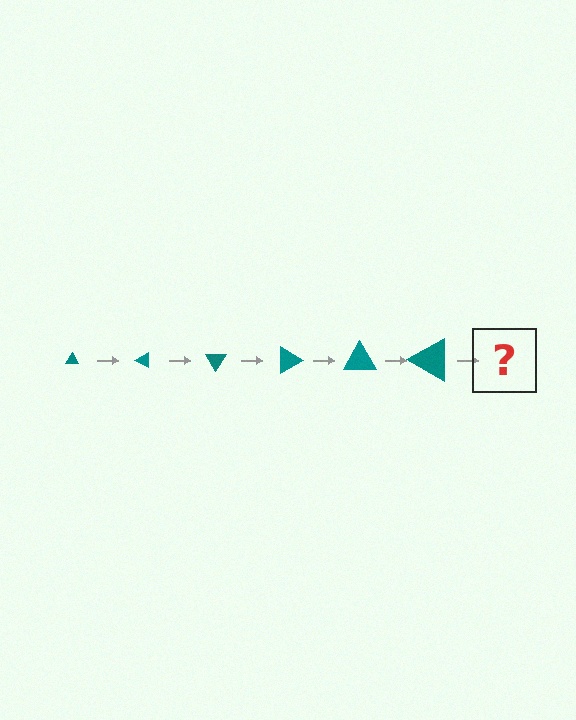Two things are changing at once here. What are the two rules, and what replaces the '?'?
The two rules are that the triangle grows larger each step and it rotates 30 degrees each step. The '?' should be a triangle, larger than the previous one and rotated 180 degrees from the start.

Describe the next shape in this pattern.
It should be a triangle, larger than the previous one and rotated 180 degrees from the start.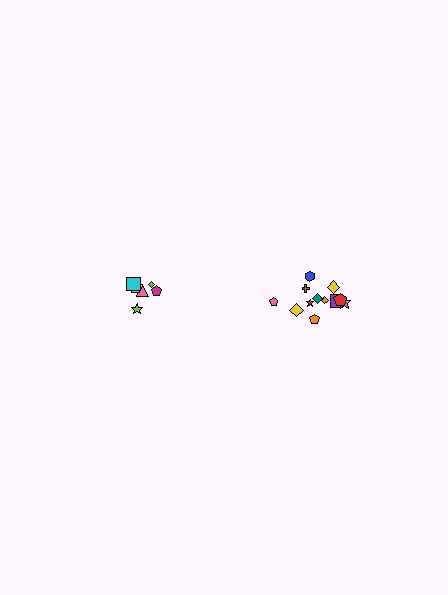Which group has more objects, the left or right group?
The right group.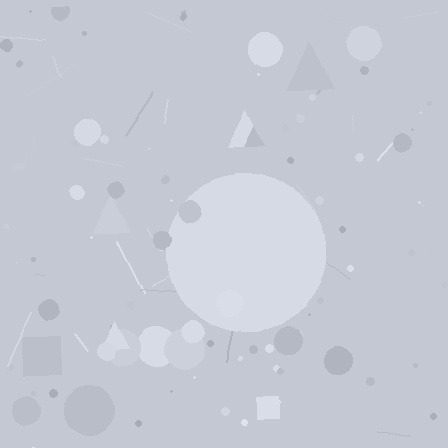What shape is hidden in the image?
A circle is hidden in the image.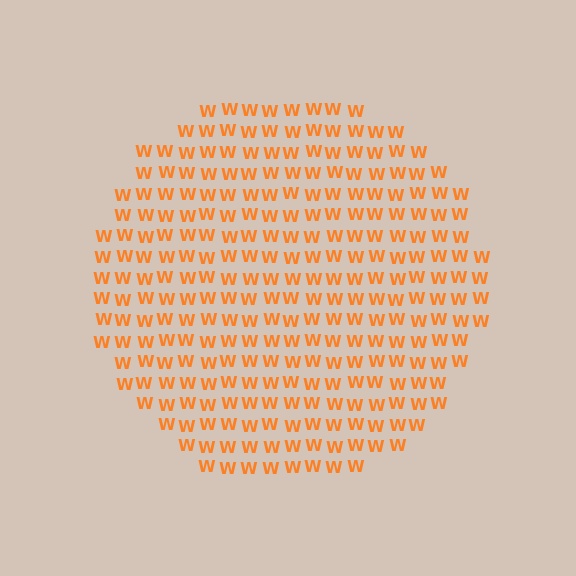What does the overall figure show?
The overall figure shows a circle.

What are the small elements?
The small elements are letter W's.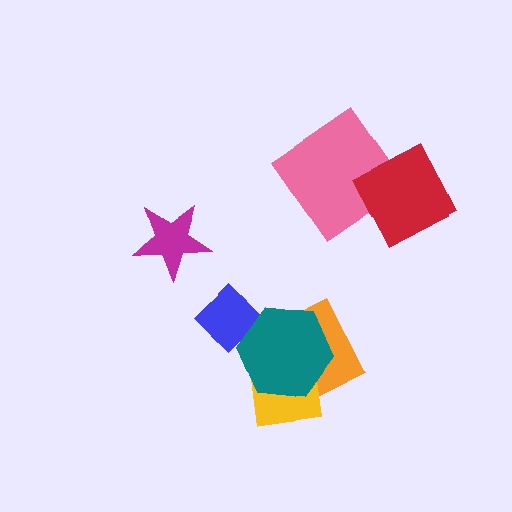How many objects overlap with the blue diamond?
1 object overlaps with the blue diamond.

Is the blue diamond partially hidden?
Yes, it is partially covered by another shape.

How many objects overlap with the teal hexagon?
3 objects overlap with the teal hexagon.